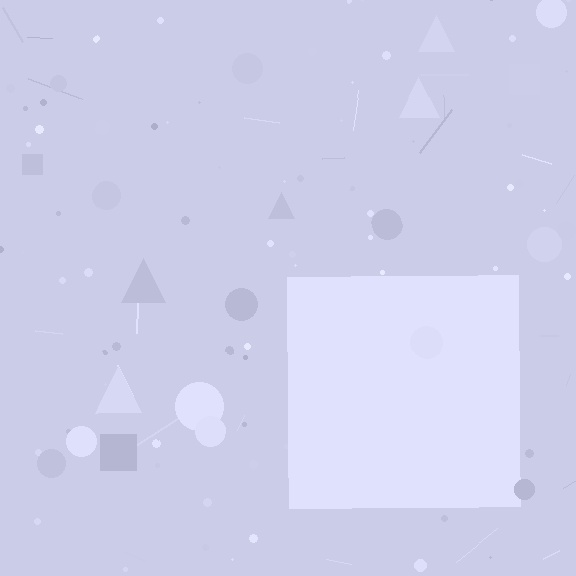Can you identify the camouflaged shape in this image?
The camouflaged shape is a square.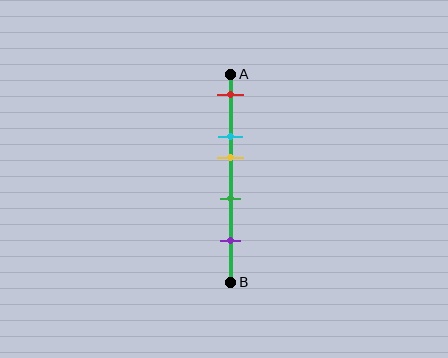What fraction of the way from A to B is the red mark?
The red mark is approximately 10% (0.1) of the way from A to B.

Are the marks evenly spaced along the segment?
No, the marks are not evenly spaced.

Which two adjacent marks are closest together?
The cyan and yellow marks are the closest adjacent pair.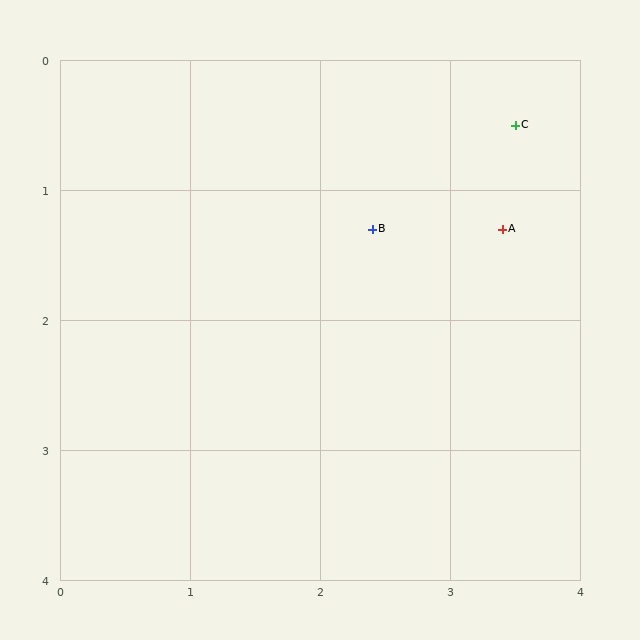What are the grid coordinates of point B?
Point B is at approximately (2.4, 1.3).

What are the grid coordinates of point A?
Point A is at approximately (3.4, 1.3).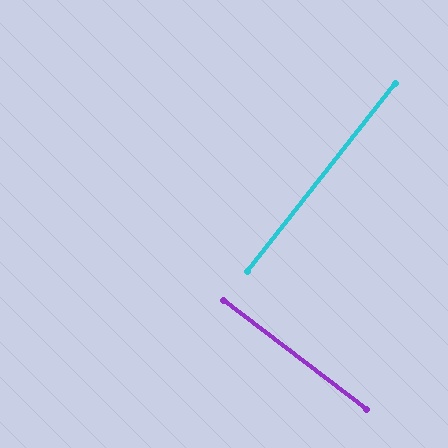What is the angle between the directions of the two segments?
Approximately 89 degrees.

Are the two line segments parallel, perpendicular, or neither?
Perpendicular — they meet at approximately 89°.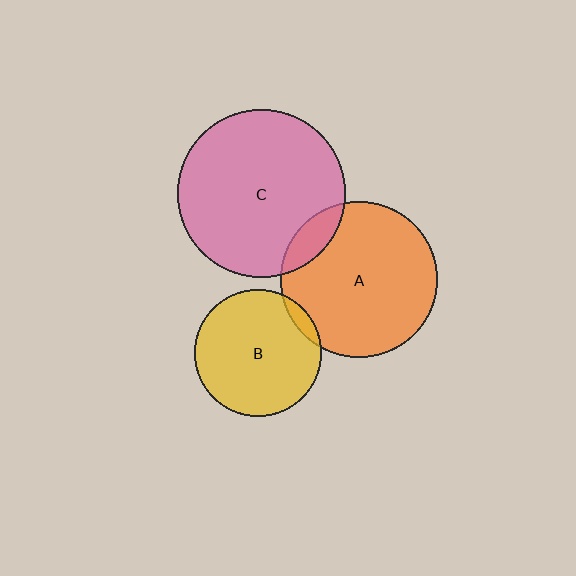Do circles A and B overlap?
Yes.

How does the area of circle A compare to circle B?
Approximately 1.5 times.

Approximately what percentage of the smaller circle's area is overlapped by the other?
Approximately 5%.